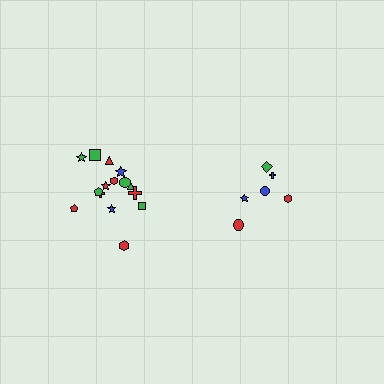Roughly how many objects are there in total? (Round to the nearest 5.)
Roughly 20 objects in total.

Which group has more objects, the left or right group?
The left group.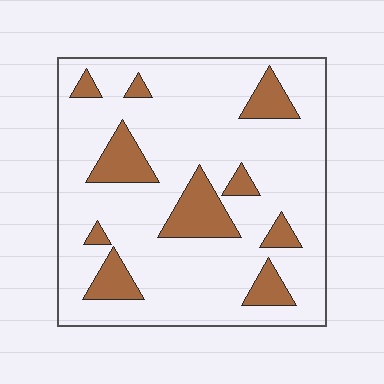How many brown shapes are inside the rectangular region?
10.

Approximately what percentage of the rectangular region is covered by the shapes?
Approximately 20%.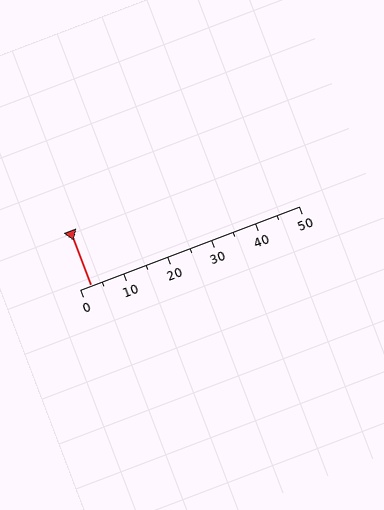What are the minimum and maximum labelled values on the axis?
The axis runs from 0 to 50.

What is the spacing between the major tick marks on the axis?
The major ticks are spaced 10 apart.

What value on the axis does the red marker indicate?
The marker indicates approximately 2.5.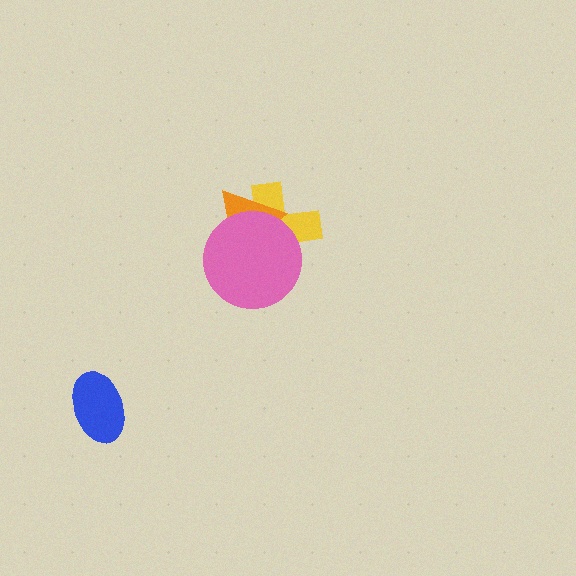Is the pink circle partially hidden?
No, no other shape covers it.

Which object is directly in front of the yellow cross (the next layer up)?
The orange triangle is directly in front of the yellow cross.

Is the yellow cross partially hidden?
Yes, it is partially covered by another shape.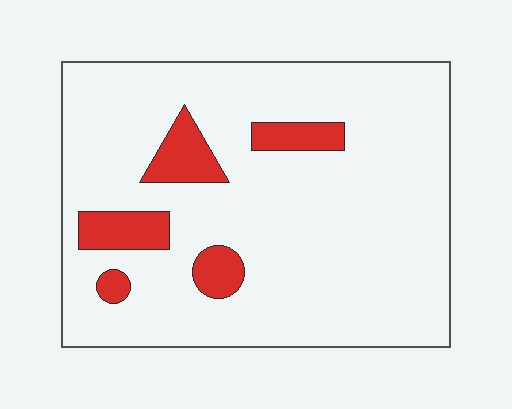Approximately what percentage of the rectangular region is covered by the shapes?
Approximately 10%.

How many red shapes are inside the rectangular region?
5.